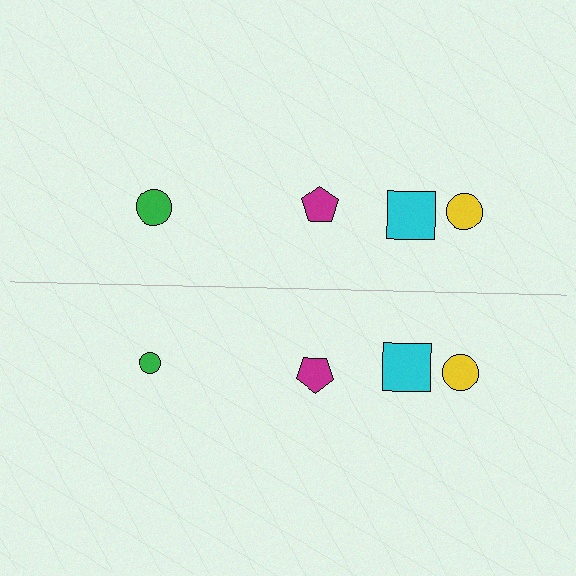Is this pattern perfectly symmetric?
No, the pattern is not perfectly symmetric. The green circle on the bottom side has a different size than its mirror counterpart.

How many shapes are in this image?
There are 8 shapes in this image.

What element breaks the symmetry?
The green circle on the bottom side has a different size than its mirror counterpart.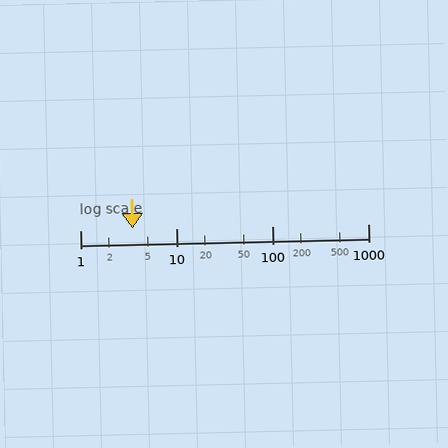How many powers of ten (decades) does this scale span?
The scale spans 3 decades, from 1 to 1000.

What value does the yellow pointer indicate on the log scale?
The pointer indicates approximately 3.5.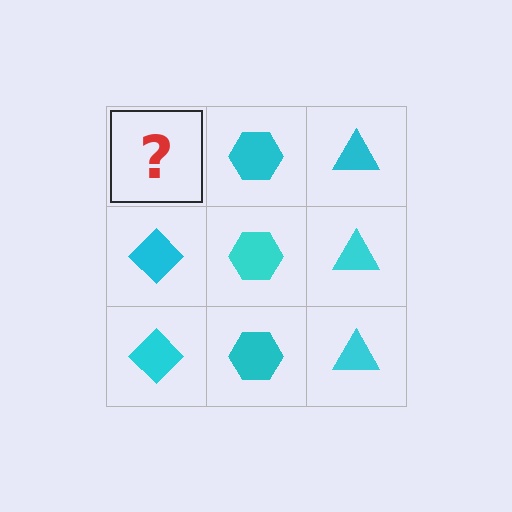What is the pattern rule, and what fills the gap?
The rule is that each column has a consistent shape. The gap should be filled with a cyan diamond.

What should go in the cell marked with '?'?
The missing cell should contain a cyan diamond.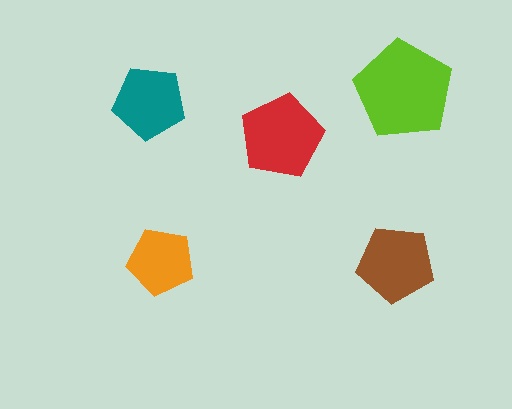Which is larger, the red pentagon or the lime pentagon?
The lime one.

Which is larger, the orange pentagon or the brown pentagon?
The brown one.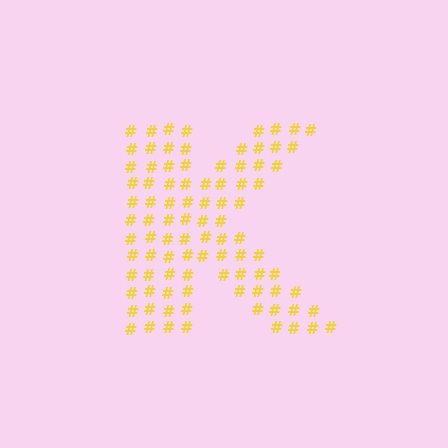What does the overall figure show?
The overall figure shows the letter K.